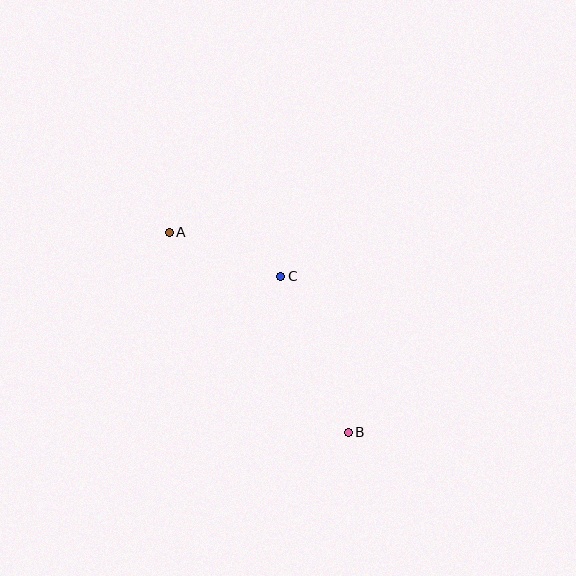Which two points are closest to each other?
Points A and C are closest to each other.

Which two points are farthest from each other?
Points A and B are farthest from each other.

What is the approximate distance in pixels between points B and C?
The distance between B and C is approximately 170 pixels.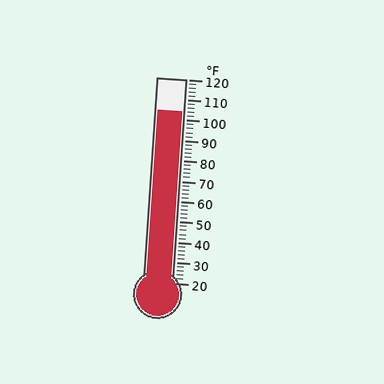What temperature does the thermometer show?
The thermometer shows approximately 104°F.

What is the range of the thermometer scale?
The thermometer scale ranges from 20°F to 120°F.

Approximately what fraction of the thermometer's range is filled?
The thermometer is filled to approximately 85% of its range.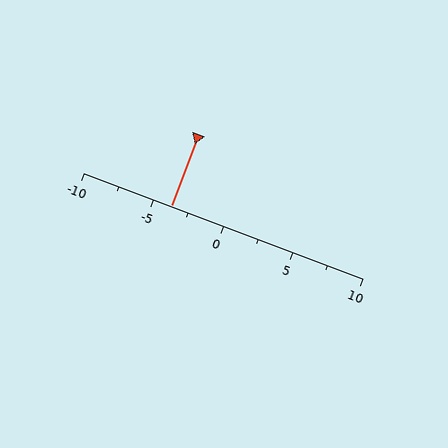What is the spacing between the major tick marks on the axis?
The major ticks are spaced 5 apart.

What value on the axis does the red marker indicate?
The marker indicates approximately -3.8.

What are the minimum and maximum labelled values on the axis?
The axis runs from -10 to 10.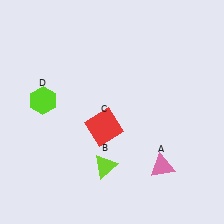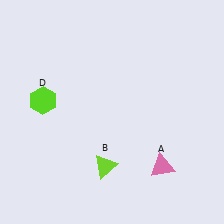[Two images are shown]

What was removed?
The red square (C) was removed in Image 2.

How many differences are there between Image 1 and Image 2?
There is 1 difference between the two images.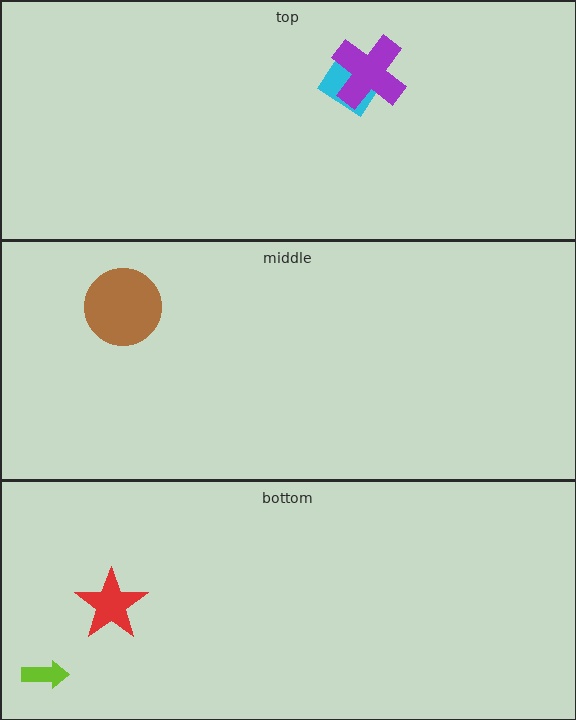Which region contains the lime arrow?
The bottom region.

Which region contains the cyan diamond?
The top region.